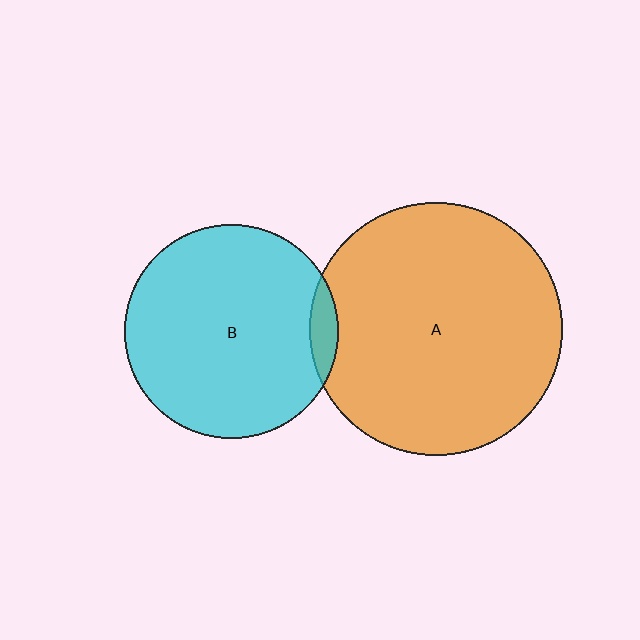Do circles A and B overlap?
Yes.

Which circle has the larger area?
Circle A (orange).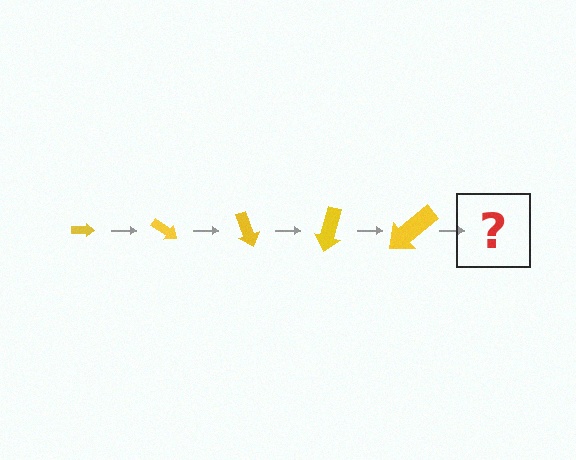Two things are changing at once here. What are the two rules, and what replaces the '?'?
The two rules are that the arrow grows larger each step and it rotates 35 degrees each step. The '?' should be an arrow, larger than the previous one and rotated 175 degrees from the start.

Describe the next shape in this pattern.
It should be an arrow, larger than the previous one and rotated 175 degrees from the start.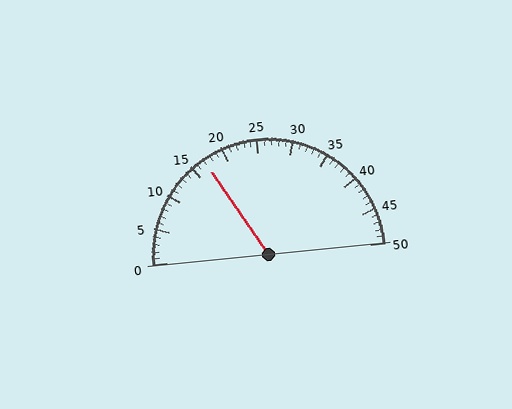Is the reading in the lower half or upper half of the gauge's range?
The reading is in the lower half of the range (0 to 50).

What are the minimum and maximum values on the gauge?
The gauge ranges from 0 to 50.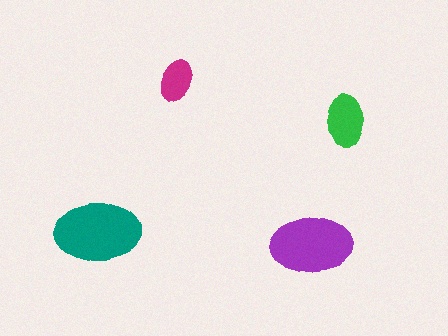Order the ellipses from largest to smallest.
the teal one, the purple one, the green one, the magenta one.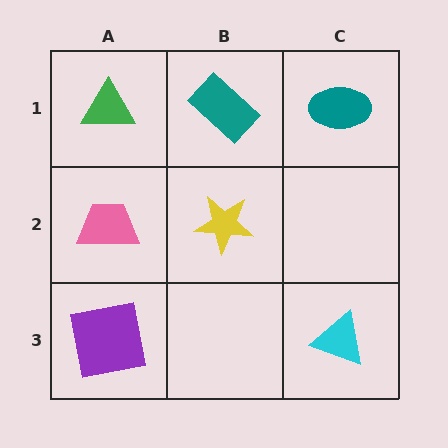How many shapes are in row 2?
2 shapes.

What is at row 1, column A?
A green triangle.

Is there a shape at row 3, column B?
No, that cell is empty.